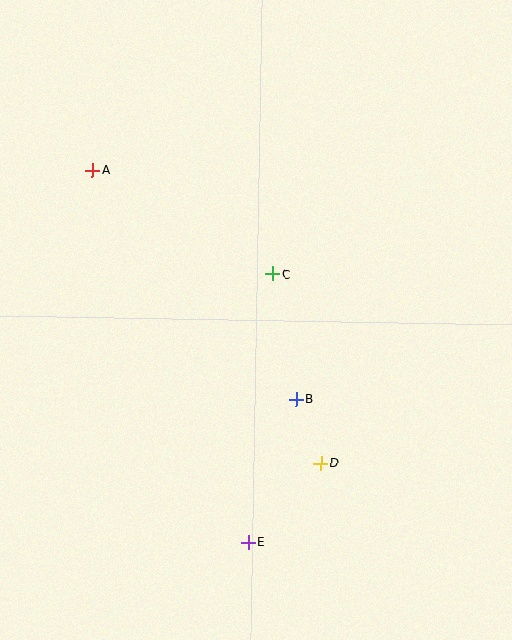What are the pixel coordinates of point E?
Point E is at (248, 542).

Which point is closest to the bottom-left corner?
Point E is closest to the bottom-left corner.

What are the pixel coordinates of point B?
Point B is at (296, 399).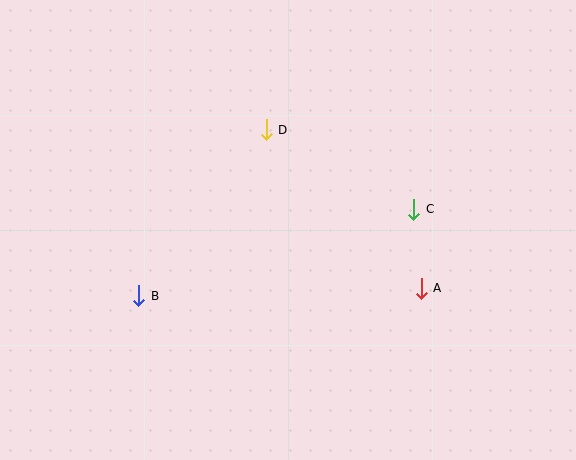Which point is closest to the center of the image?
Point D at (266, 130) is closest to the center.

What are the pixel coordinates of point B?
Point B is at (139, 296).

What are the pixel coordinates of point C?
Point C is at (414, 209).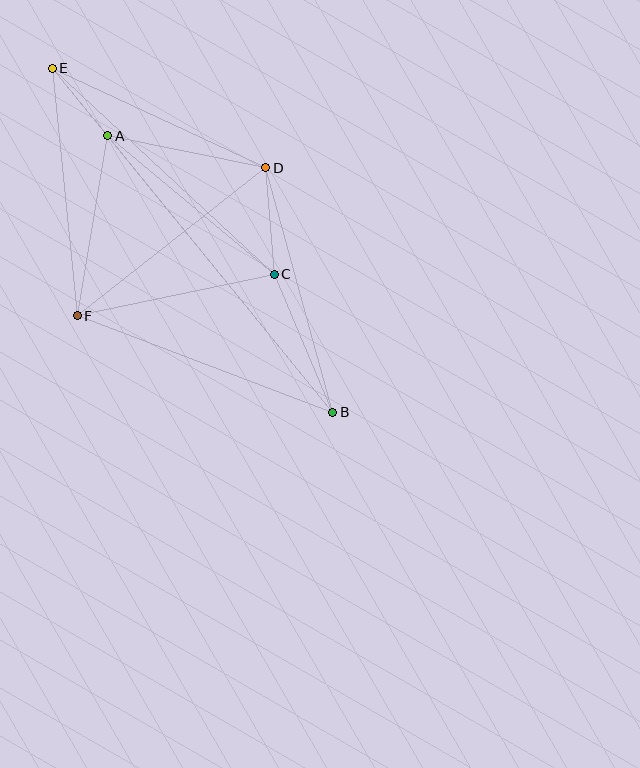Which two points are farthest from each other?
Points B and E are farthest from each other.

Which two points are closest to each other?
Points A and E are closest to each other.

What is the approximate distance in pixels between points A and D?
The distance between A and D is approximately 161 pixels.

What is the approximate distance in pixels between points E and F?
The distance between E and F is approximately 249 pixels.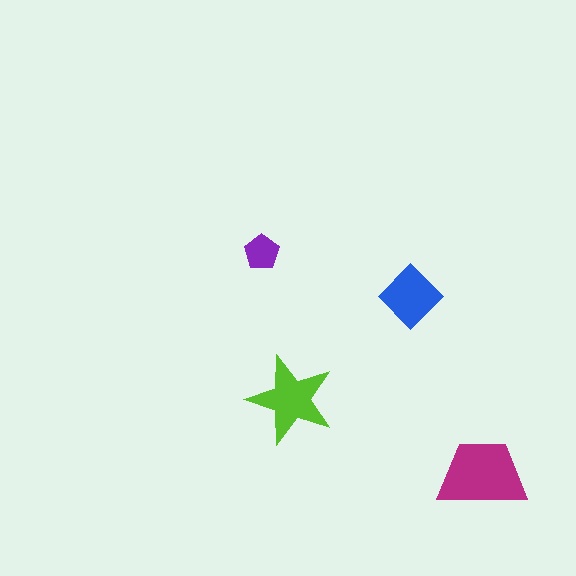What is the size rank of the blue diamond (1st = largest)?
3rd.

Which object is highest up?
The purple pentagon is topmost.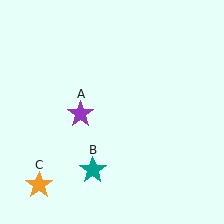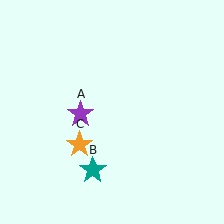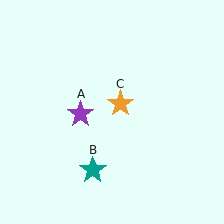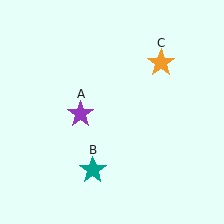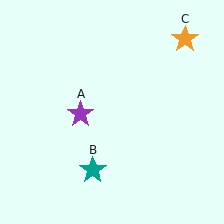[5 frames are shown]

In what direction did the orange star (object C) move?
The orange star (object C) moved up and to the right.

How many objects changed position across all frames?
1 object changed position: orange star (object C).